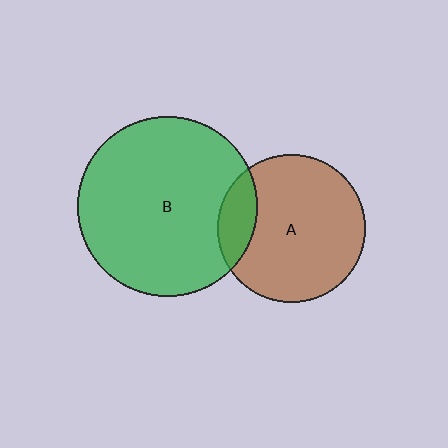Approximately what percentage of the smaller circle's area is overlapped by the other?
Approximately 15%.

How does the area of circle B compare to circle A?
Approximately 1.5 times.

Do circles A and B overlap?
Yes.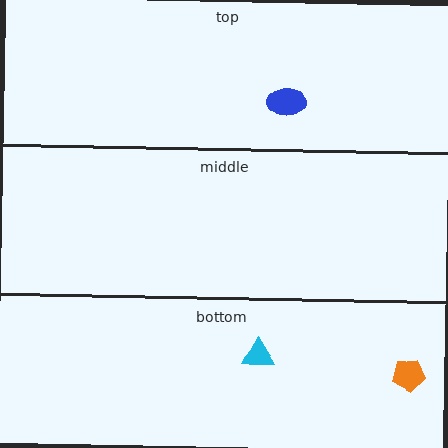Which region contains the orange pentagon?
The bottom region.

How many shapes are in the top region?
1.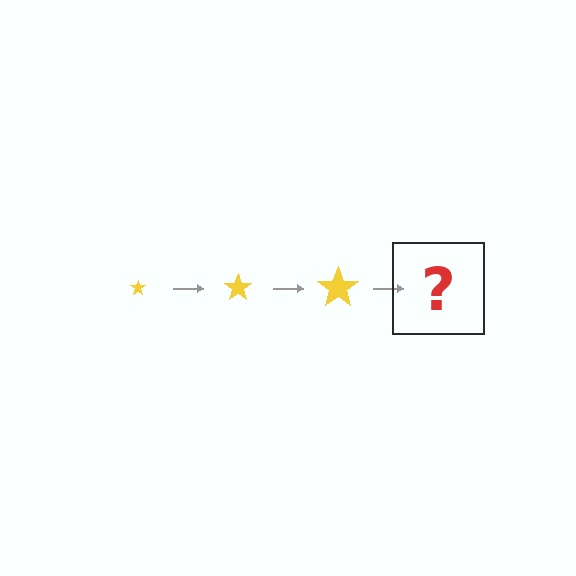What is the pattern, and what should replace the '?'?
The pattern is that the star gets progressively larger each step. The '?' should be a yellow star, larger than the previous one.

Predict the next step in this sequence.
The next step is a yellow star, larger than the previous one.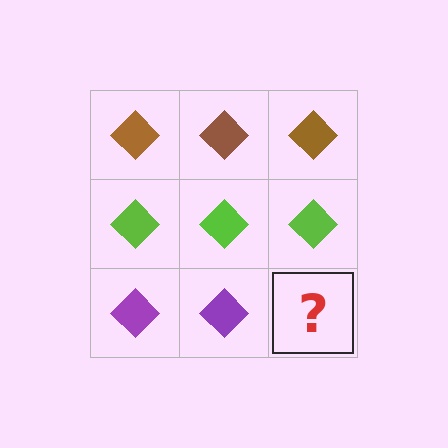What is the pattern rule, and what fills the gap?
The rule is that each row has a consistent color. The gap should be filled with a purple diamond.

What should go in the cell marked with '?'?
The missing cell should contain a purple diamond.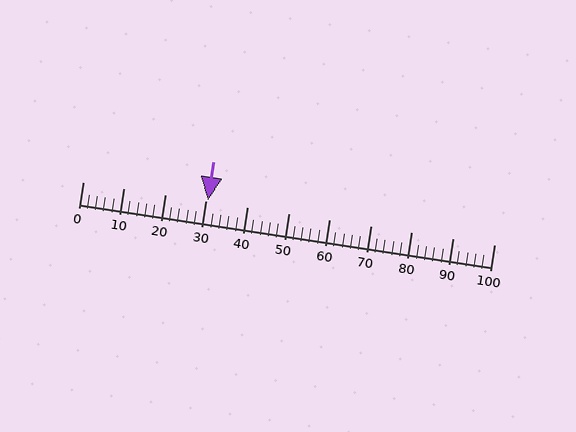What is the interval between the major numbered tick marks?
The major tick marks are spaced 10 units apart.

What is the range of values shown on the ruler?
The ruler shows values from 0 to 100.